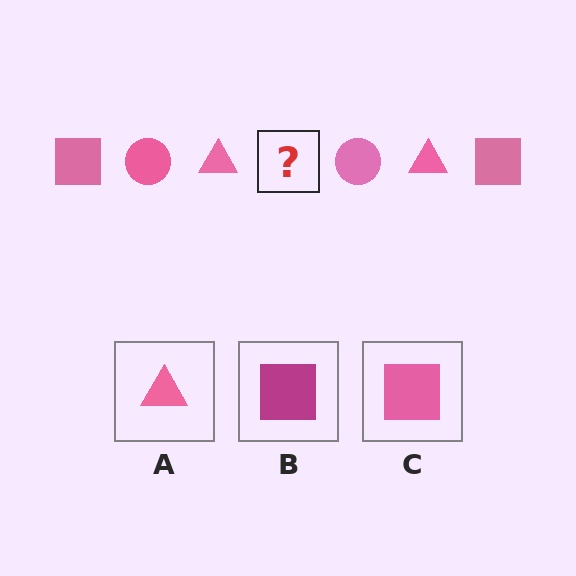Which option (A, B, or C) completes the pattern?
C.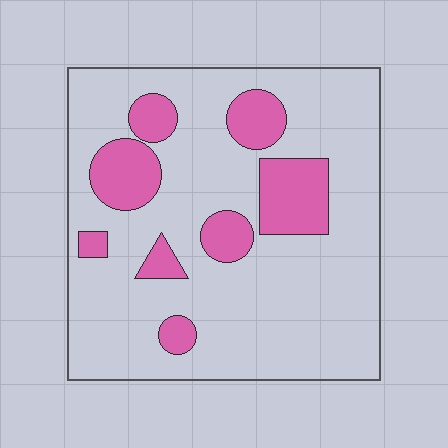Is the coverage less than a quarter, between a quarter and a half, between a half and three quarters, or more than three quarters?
Less than a quarter.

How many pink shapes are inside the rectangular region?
8.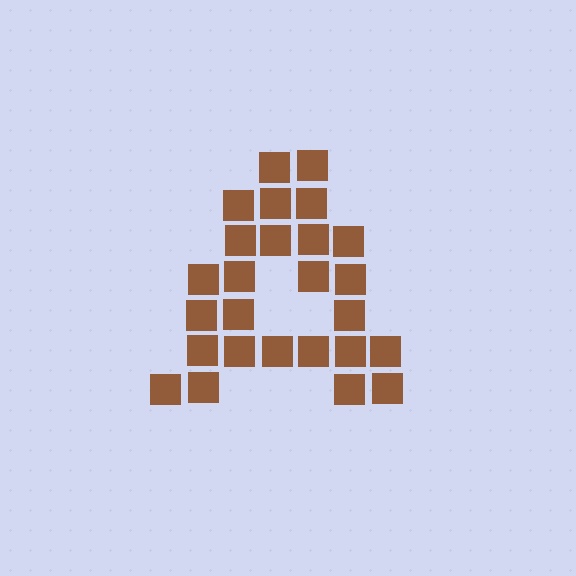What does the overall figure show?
The overall figure shows the letter A.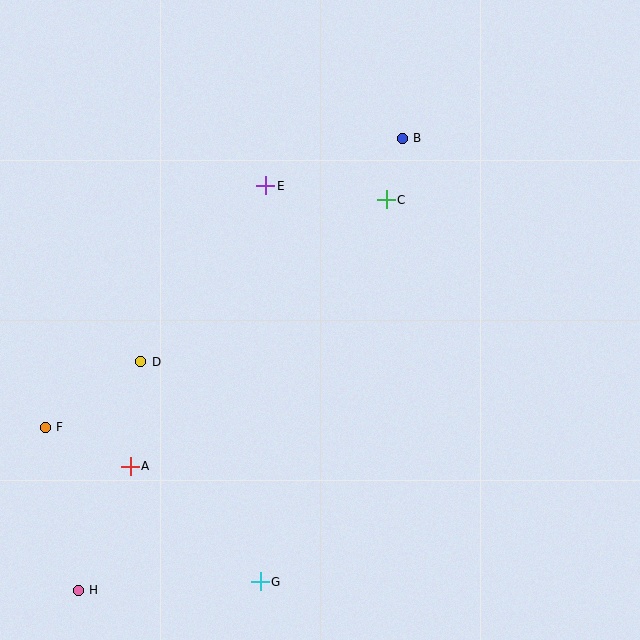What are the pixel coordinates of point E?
Point E is at (266, 186).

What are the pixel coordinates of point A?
Point A is at (130, 466).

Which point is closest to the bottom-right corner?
Point G is closest to the bottom-right corner.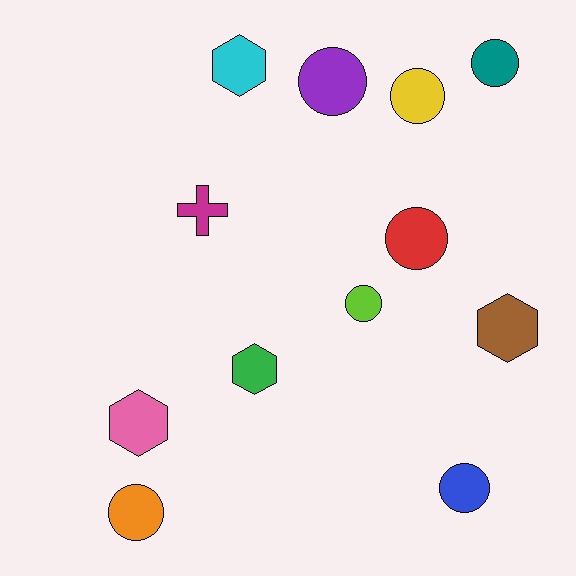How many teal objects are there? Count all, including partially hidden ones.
There is 1 teal object.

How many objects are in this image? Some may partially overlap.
There are 12 objects.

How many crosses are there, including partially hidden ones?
There is 1 cross.